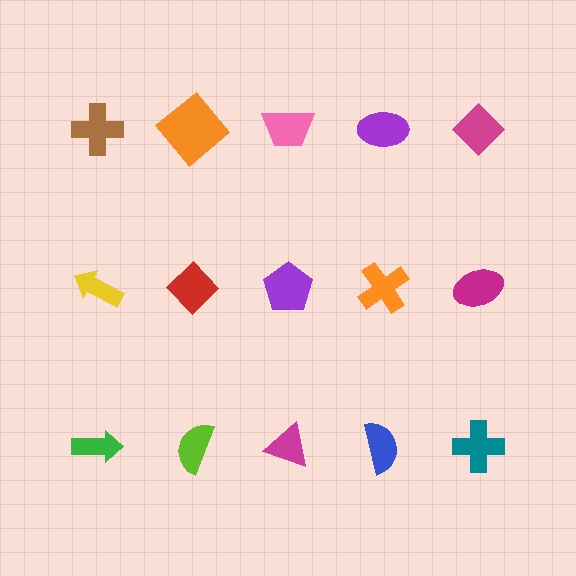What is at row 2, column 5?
A magenta ellipse.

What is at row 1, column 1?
A brown cross.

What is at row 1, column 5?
A magenta diamond.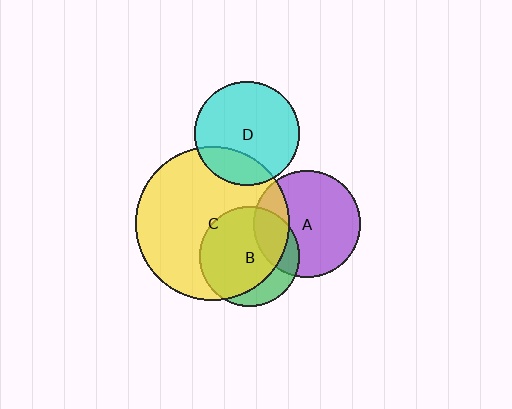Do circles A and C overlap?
Yes.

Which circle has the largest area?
Circle C (yellow).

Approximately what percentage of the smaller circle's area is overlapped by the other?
Approximately 25%.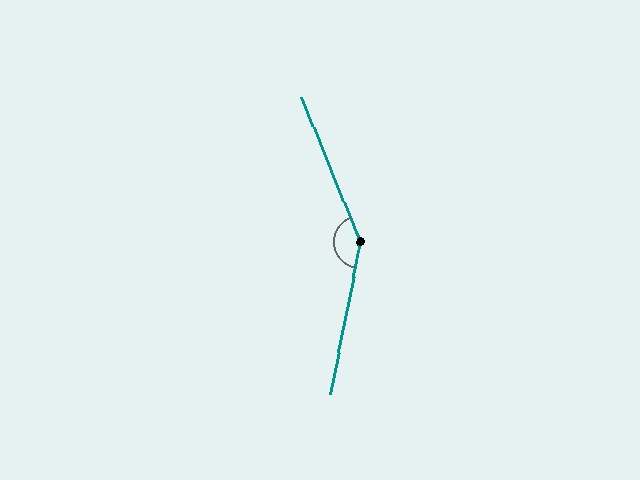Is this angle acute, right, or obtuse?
It is obtuse.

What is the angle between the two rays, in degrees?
Approximately 147 degrees.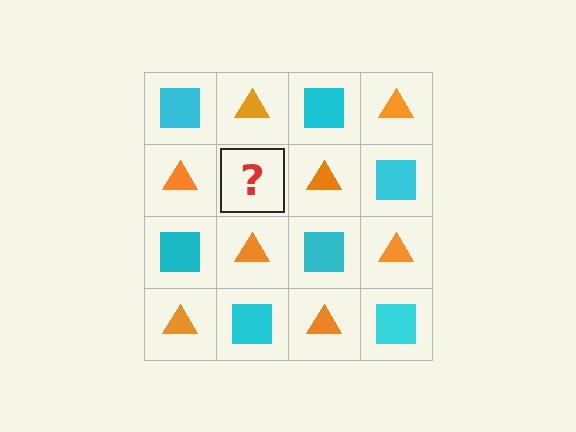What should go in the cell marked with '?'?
The missing cell should contain a cyan square.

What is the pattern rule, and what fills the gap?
The rule is that it alternates cyan square and orange triangle in a checkerboard pattern. The gap should be filled with a cyan square.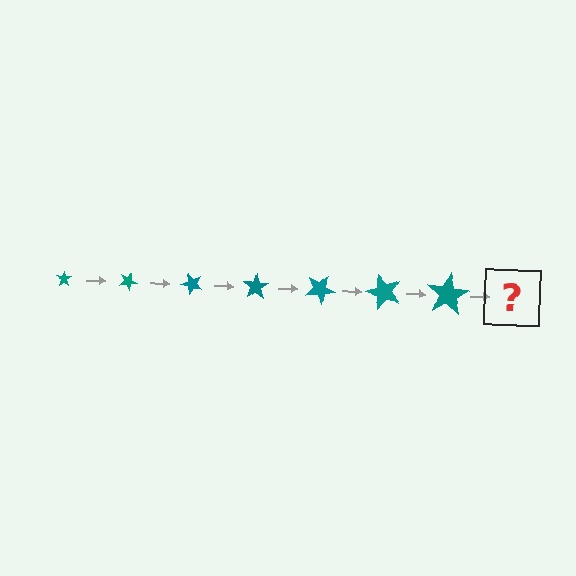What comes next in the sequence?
The next element should be a star, larger than the previous one and rotated 175 degrees from the start.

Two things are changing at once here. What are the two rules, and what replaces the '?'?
The two rules are that the star grows larger each step and it rotates 25 degrees each step. The '?' should be a star, larger than the previous one and rotated 175 degrees from the start.